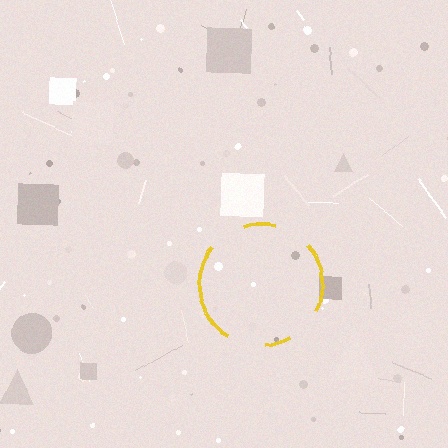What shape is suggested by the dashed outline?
The dashed outline suggests a circle.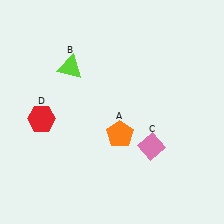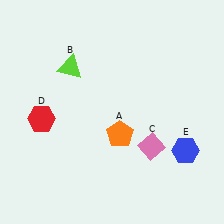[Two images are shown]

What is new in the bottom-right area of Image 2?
A blue hexagon (E) was added in the bottom-right area of Image 2.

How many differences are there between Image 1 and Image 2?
There is 1 difference between the two images.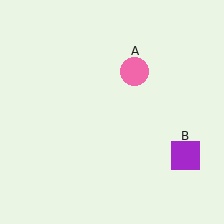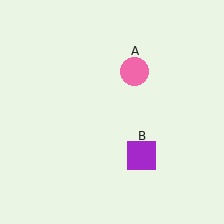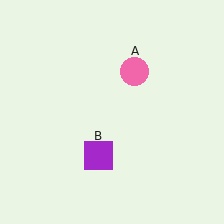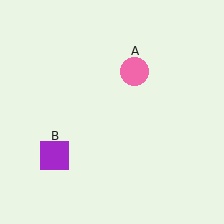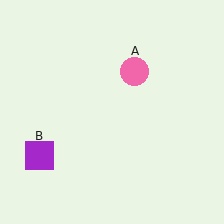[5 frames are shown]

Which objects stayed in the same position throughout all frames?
Pink circle (object A) remained stationary.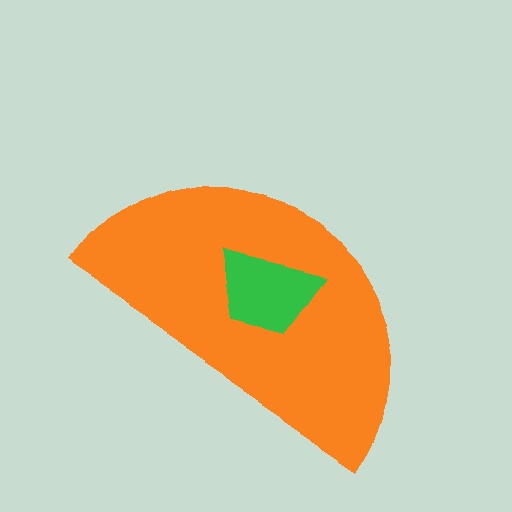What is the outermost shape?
The orange semicircle.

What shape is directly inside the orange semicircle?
The green trapezoid.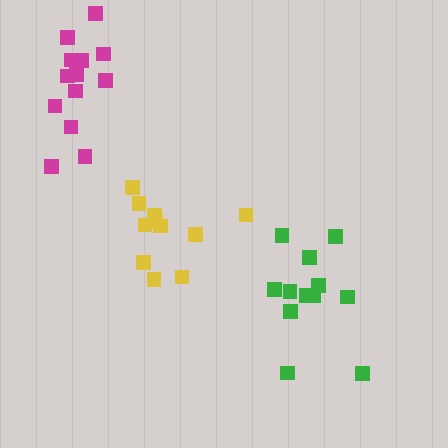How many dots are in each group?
Group 1: 12 dots, Group 2: 11 dots, Group 3: 13 dots (36 total).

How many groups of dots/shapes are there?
There are 3 groups.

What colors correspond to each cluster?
The clusters are colored: green, yellow, magenta.